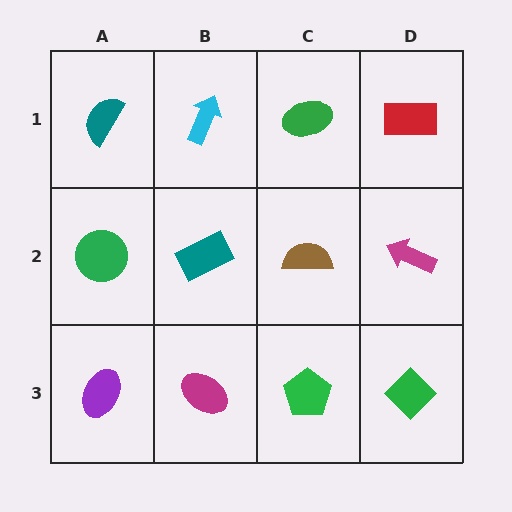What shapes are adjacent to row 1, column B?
A teal rectangle (row 2, column B), a teal semicircle (row 1, column A), a green ellipse (row 1, column C).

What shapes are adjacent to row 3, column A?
A green circle (row 2, column A), a magenta ellipse (row 3, column B).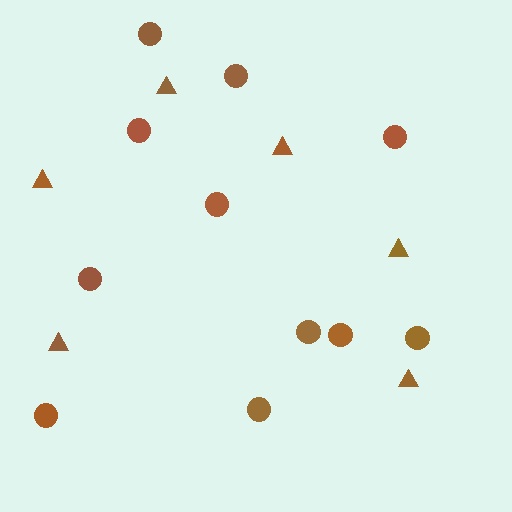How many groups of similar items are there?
There are 2 groups: one group of circles (11) and one group of triangles (6).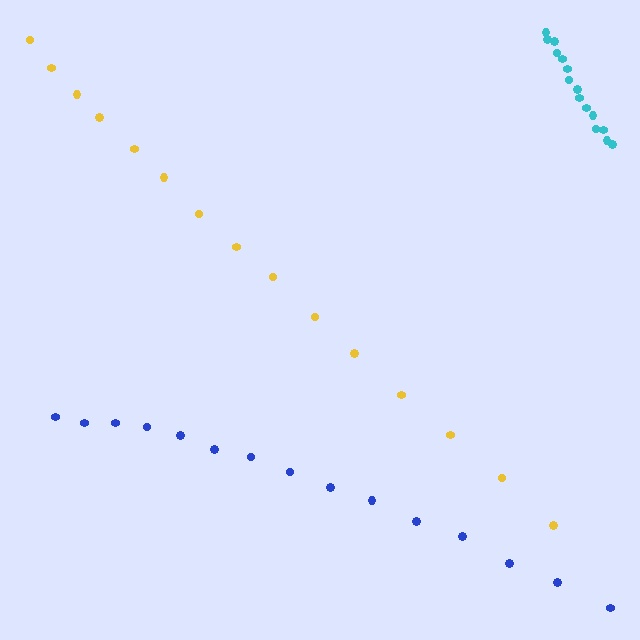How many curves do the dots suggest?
There are 3 distinct paths.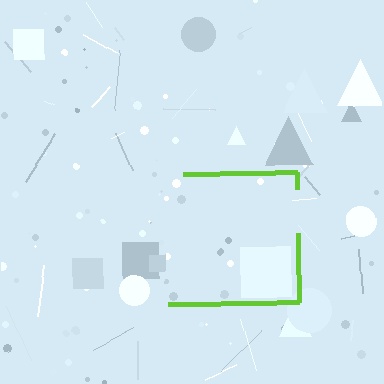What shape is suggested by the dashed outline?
The dashed outline suggests a square.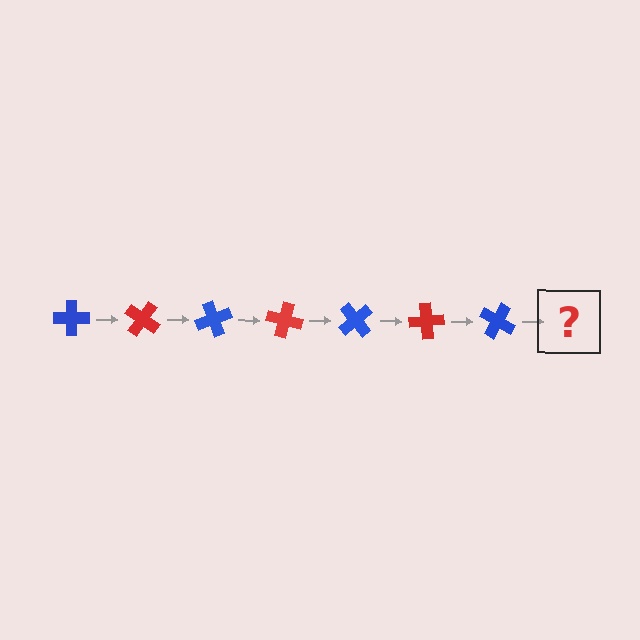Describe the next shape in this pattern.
It should be a red cross, rotated 245 degrees from the start.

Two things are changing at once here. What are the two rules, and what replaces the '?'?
The two rules are that it rotates 35 degrees each step and the color cycles through blue and red. The '?' should be a red cross, rotated 245 degrees from the start.